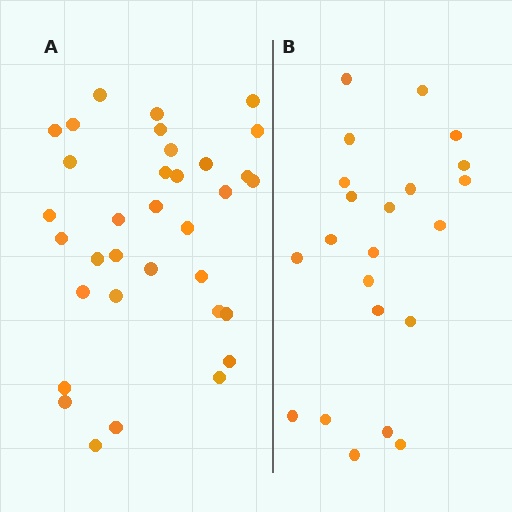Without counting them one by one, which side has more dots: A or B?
Region A (the left region) has more dots.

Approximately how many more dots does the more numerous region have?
Region A has roughly 12 or so more dots than region B.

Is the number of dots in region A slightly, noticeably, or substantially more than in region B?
Region A has substantially more. The ratio is roughly 1.5 to 1.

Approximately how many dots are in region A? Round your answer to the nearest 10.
About 30 dots. (The exact count is 34, which rounds to 30.)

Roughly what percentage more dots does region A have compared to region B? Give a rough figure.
About 55% more.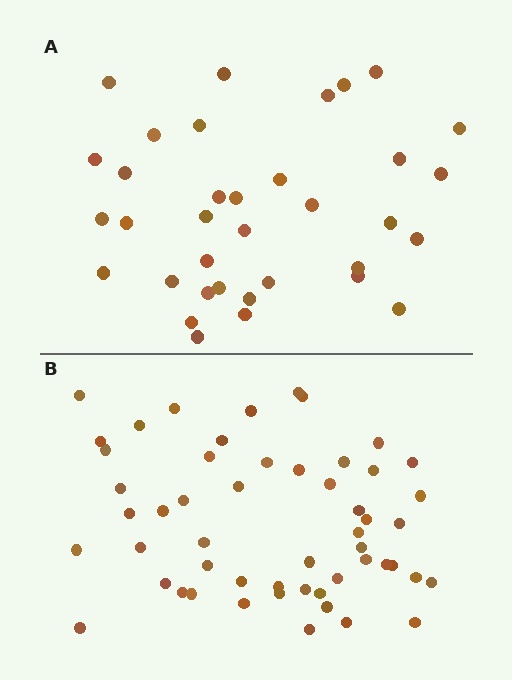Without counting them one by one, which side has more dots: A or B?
Region B (the bottom region) has more dots.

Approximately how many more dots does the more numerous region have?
Region B has approximately 20 more dots than region A.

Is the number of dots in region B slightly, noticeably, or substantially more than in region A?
Region B has substantially more. The ratio is roughly 1.5 to 1.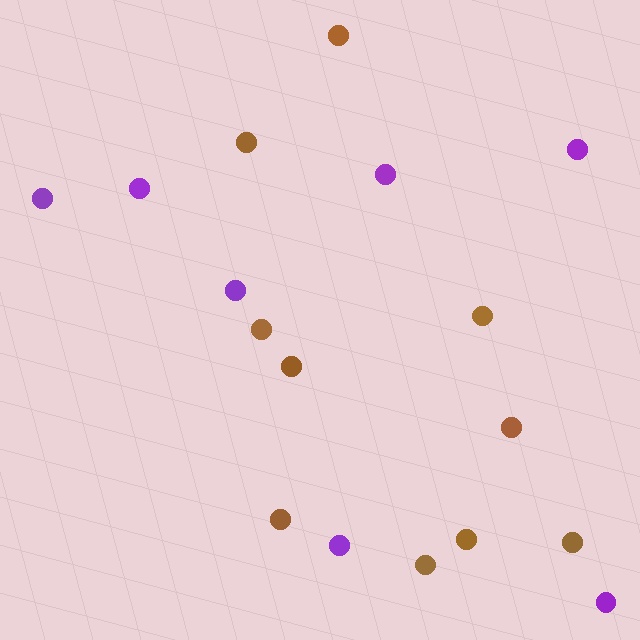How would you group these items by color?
There are 2 groups: one group of purple circles (7) and one group of brown circles (10).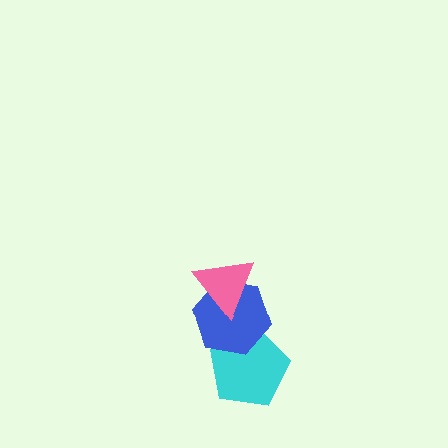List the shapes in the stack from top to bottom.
From top to bottom: the pink triangle, the blue hexagon, the cyan pentagon.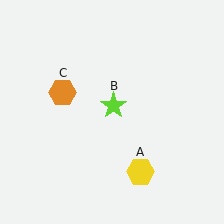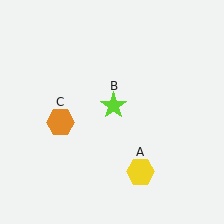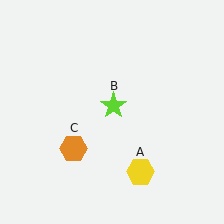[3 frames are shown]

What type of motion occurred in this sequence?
The orange hexagon (object C) rotated counterclockwise around the center of the scene.